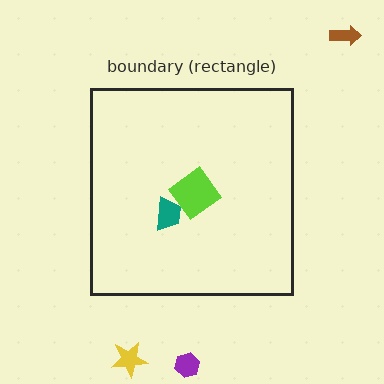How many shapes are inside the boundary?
2 inside, 3 outside.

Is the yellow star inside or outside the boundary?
Outside.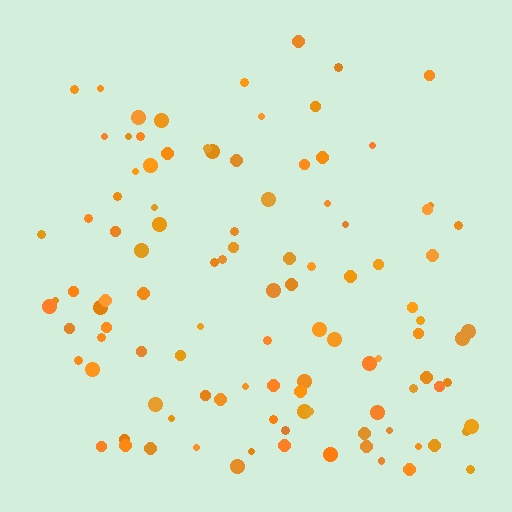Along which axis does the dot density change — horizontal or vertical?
Vertical.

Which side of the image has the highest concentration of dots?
The bottom.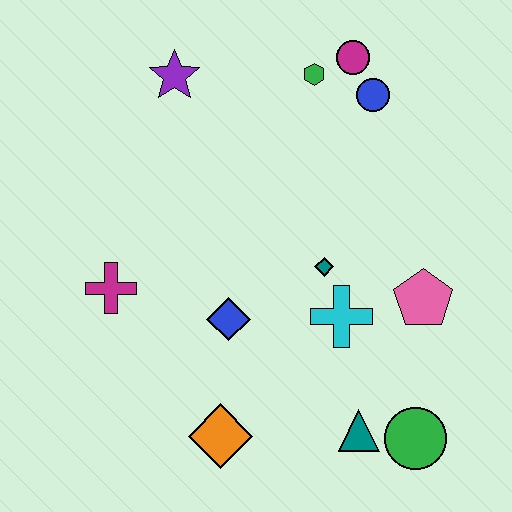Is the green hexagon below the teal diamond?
No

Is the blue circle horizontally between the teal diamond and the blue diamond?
No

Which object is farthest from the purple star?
The green circle is farthest from the purple star.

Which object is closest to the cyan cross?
The teal diamond is closest to the cyan cross.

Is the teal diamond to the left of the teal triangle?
Yes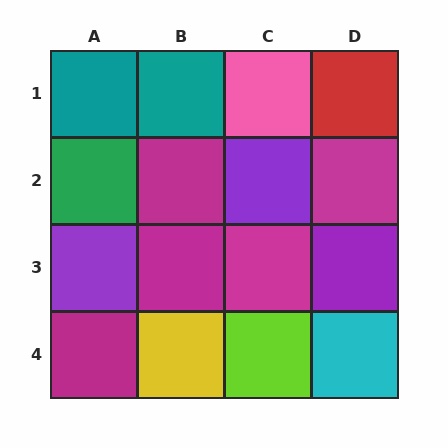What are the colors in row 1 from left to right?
Teal, teal, pink, red.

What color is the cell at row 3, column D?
Purple.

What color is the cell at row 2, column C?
Purple.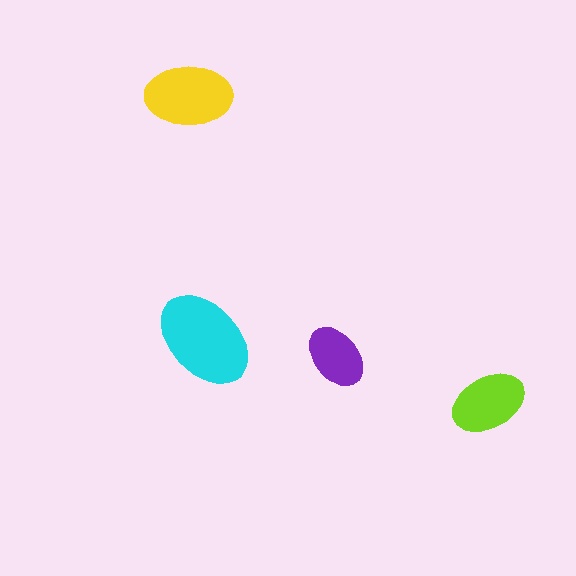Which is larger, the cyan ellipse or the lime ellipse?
The cyan one.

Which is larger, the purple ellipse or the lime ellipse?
The lime one.